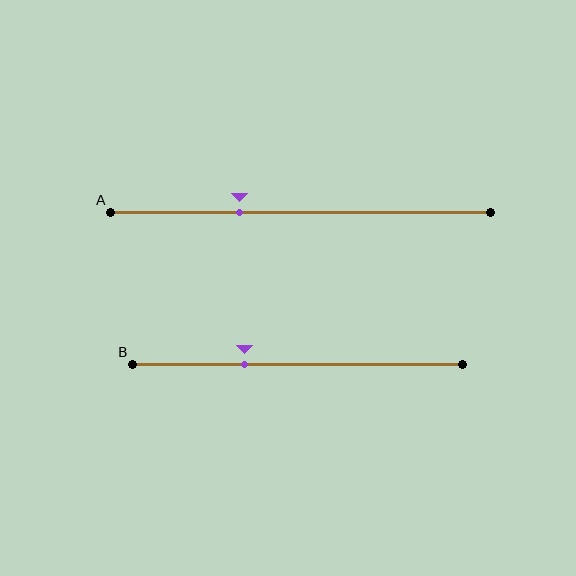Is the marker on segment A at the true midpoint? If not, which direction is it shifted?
No, the marker on segment A is shifted to the left by about 16% of the segment length.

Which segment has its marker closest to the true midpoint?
Segment B has its marker closest to the true midpoint.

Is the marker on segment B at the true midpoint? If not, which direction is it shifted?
No, the marker on segment B is shifted to the left by about 16% of the segment length.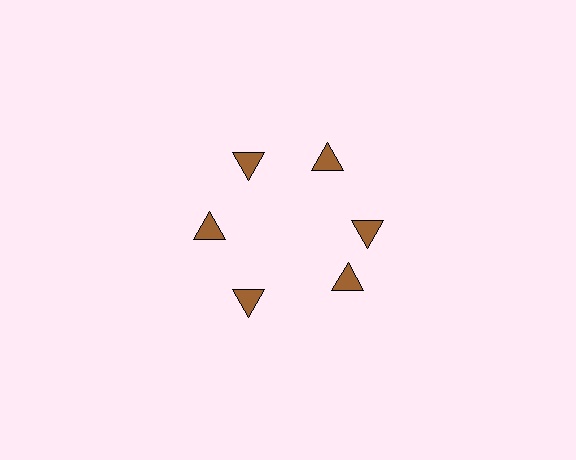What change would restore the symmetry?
The symmetry would be restored by rotating it back into even spacing with its neighbors so that all 6 triangles sit at equal angles and equal distance from the center.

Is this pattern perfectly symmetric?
No. The 6 brown triangles are arranged in a ring, but one element near the 5 o'clock position is rotated out of alignment along the ring, breaking the 6-fold rotational symmetry.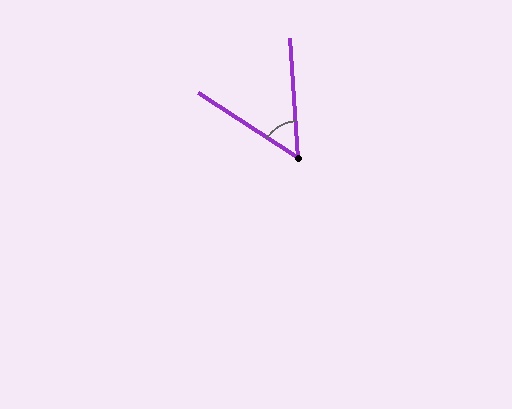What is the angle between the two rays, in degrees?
Approximately 53 degrees.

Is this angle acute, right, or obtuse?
It is acute.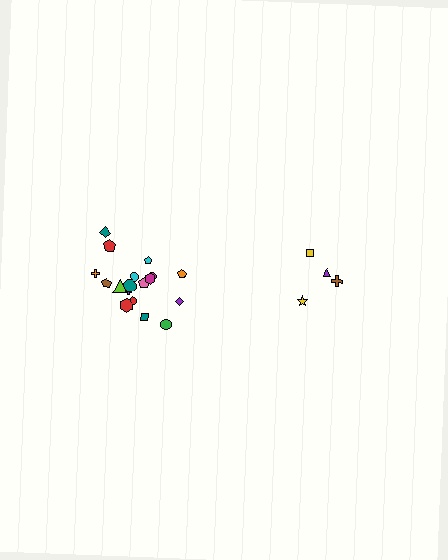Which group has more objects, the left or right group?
The left group.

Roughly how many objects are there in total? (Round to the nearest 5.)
Roughly 20 objects in total.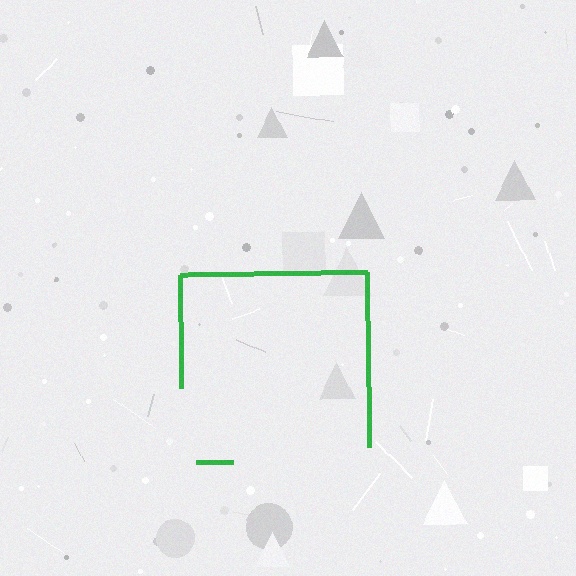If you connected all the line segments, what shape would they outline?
They would outline a square.